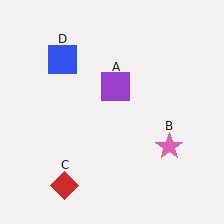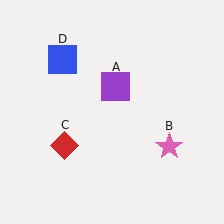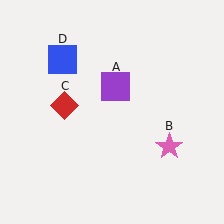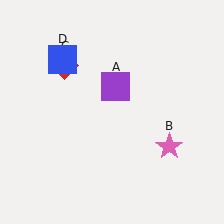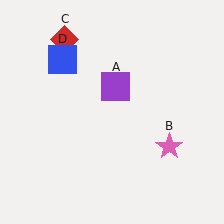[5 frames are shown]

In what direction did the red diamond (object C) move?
The red diamond (object C) moved up.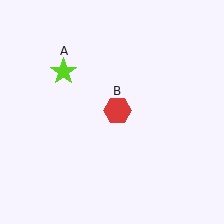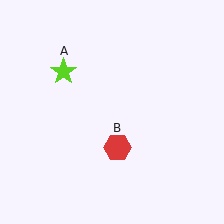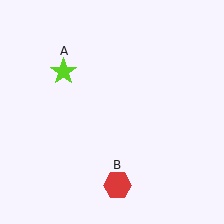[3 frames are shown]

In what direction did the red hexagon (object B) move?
The red hexagon (object B) moved down.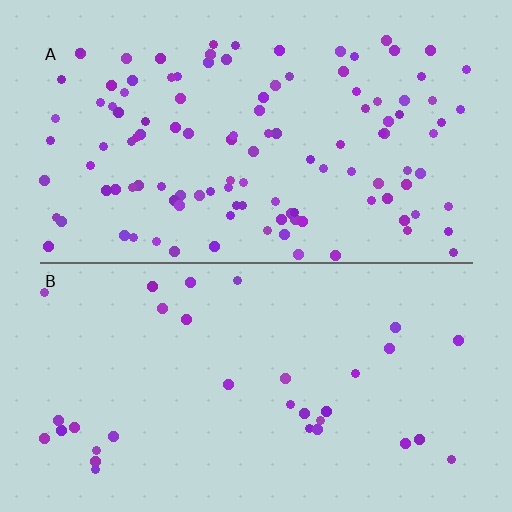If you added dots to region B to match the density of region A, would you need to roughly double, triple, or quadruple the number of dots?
Approximately quadruple.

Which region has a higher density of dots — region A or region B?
A (the top).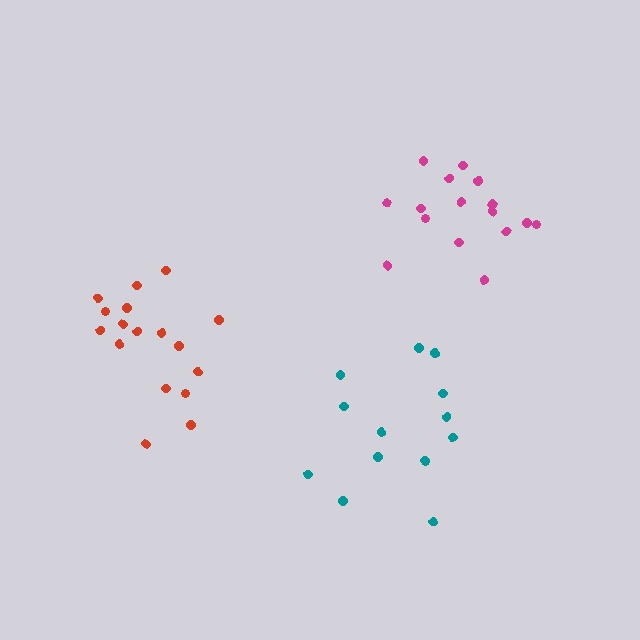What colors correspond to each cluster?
The clusters are colored: red, magenta, teal.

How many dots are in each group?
Group 1: 17 dots, Group 2: 16 dots, Group 3: 14 dots (47 total).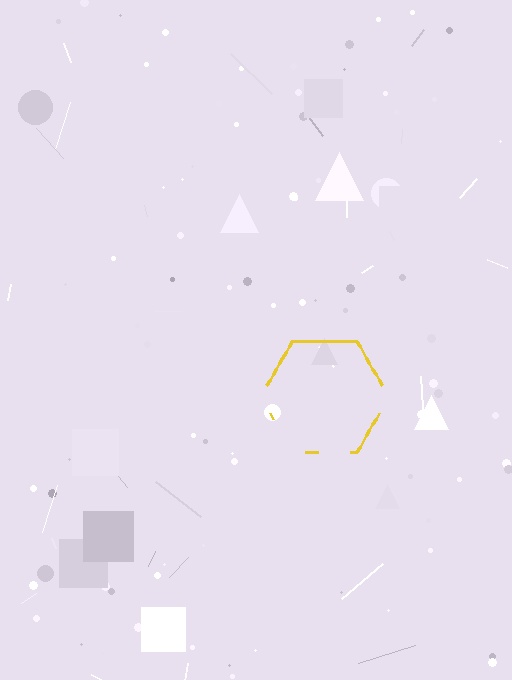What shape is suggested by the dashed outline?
The dashed outline suggests a hexagon.